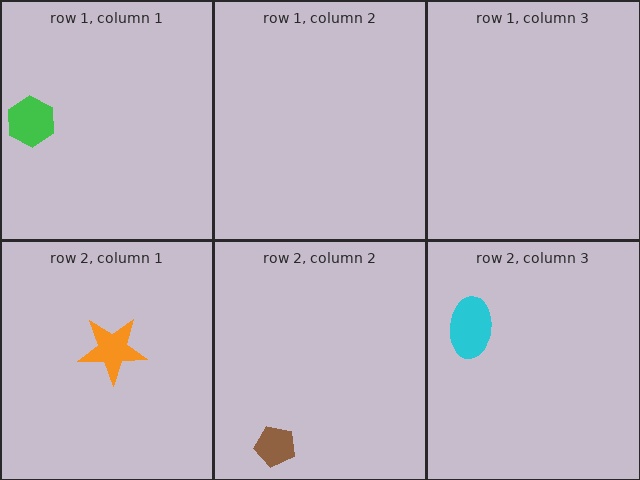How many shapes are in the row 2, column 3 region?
1.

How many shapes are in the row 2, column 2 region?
1.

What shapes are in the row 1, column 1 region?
The green hexagon.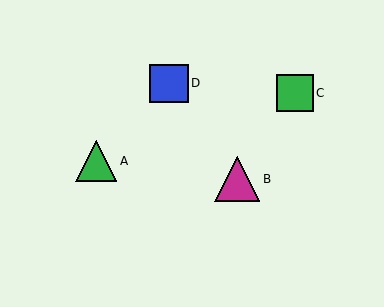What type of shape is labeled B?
Shape B is a magenta triangle.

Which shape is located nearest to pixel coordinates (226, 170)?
The magenta triangle (labeled B) at (237, 179) is nearest to that location.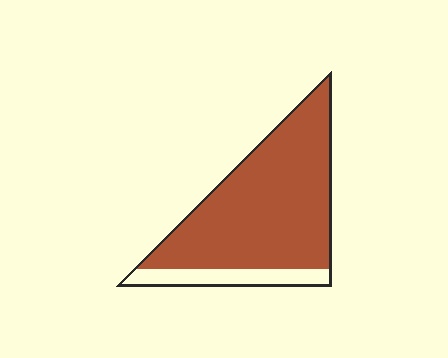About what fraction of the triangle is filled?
About five sixths (5/6).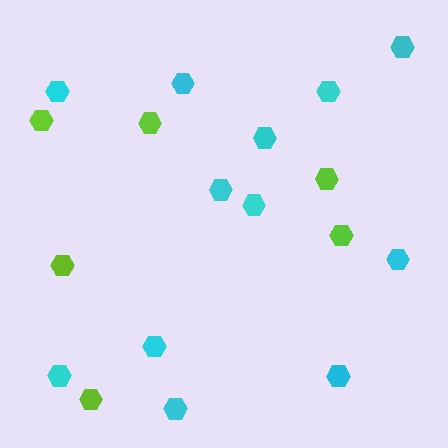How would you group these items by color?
There are 2 groups: one group of lime hexagons (6) and one group of cyan hexagons (12).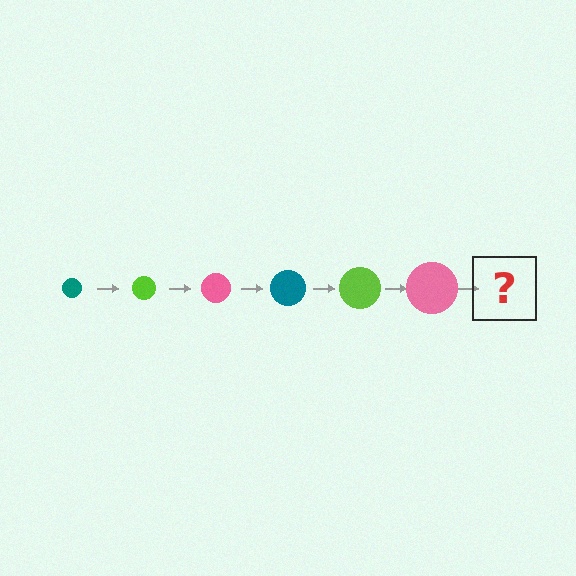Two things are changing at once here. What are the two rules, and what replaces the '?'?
The two rules are that the circle grows larger each step and the color cycles through teal, lime, and pink. The '?' should be a teal circle, larger than the previous one.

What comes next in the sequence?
The next element should be a teal circle, larger than the previous one.